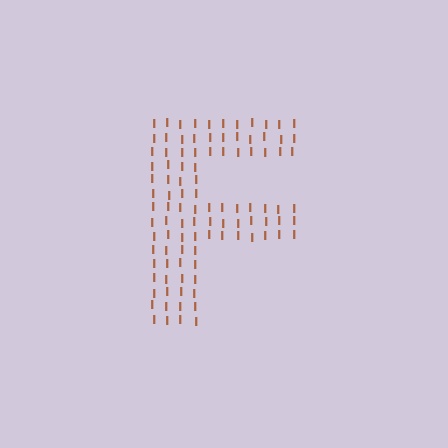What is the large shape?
The large shape is the letter F.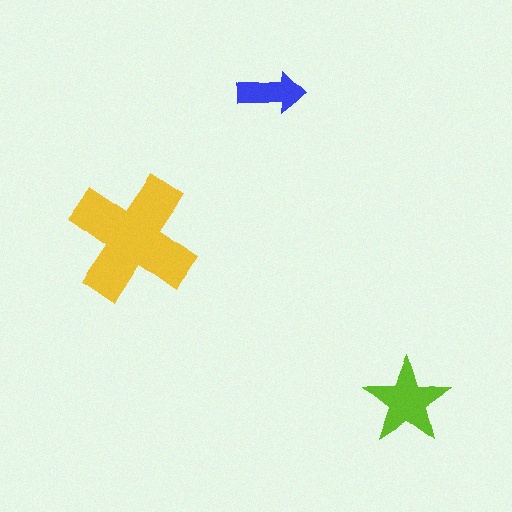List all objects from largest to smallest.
The yellow cross, the lime star, the blue arrow.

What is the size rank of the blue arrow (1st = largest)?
3rd.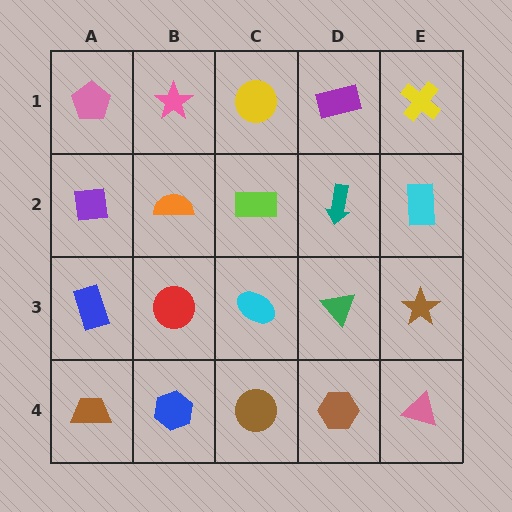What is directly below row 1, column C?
A lime rectangle.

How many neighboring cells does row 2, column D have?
4.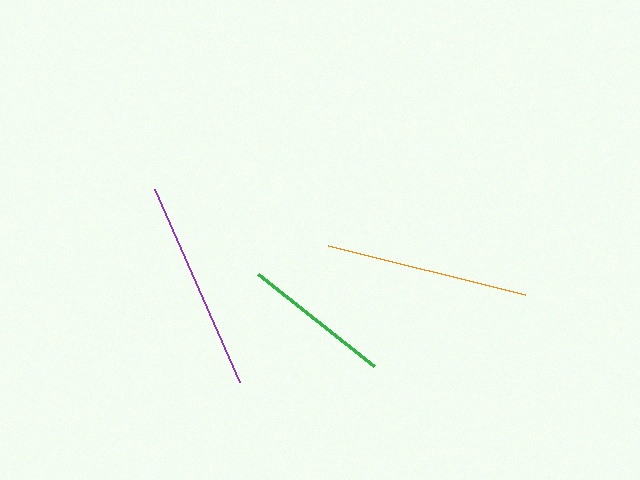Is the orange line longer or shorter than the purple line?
The purple line is longer than the orange line.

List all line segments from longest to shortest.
From longest to shortest: purple, orange, green.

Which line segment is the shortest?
The green line is the shortest at approximately 148 pixels.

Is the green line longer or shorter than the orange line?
The orange line is longer than the green line.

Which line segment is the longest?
The purple line is the longest at approximately 211 pixels.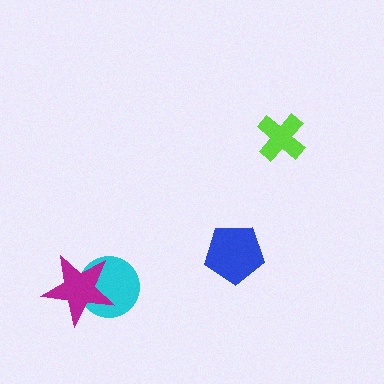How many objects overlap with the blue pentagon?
0 objects overlap with the blue pentagon.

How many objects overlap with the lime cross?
0 objects overlap with the lime cross.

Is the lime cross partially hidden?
No, no other shape covers it.